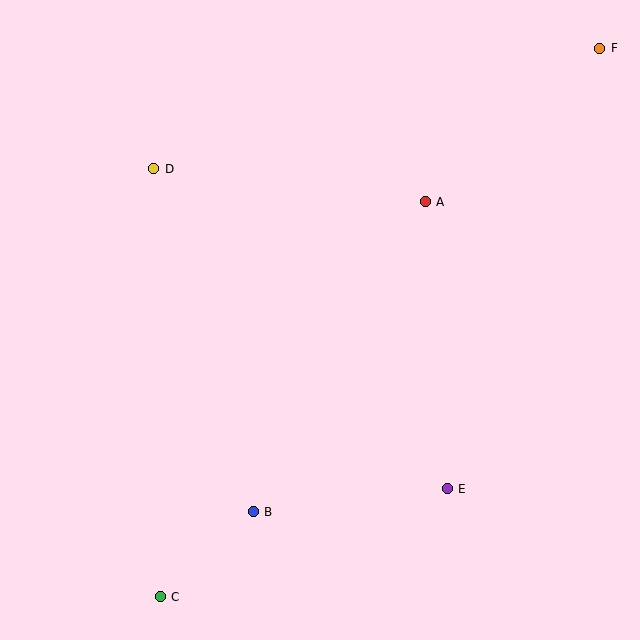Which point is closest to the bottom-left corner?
Point C is closest to the bottom-left corner.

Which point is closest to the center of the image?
Point A at (425, 202) is closest to the center.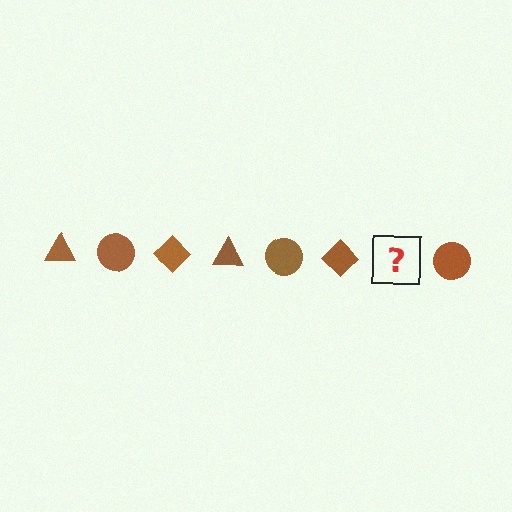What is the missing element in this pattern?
The missing element is a brown triangle.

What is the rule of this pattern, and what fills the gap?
The rule is that the pattern cycles through triangle, circle, diamond shapes in brown. The gap should be filled with a brown triangle.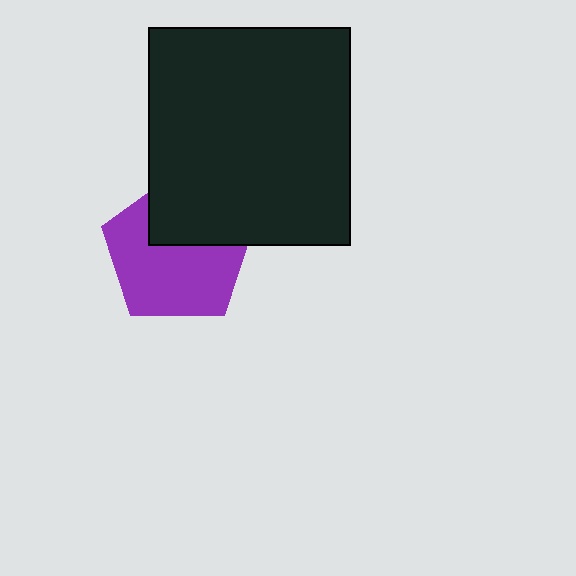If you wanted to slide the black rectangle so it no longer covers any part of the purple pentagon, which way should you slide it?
Slide it up — that is the most direct way to separate the two shapes.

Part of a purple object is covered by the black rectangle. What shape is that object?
It is a pentagon.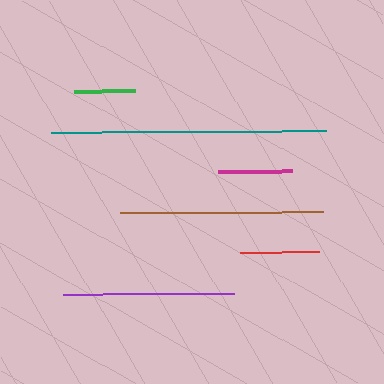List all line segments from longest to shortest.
From longest to shortest: teal, brown, purple, red, magenta, green.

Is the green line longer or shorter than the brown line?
The brown line is longer than the green line.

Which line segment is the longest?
The teal line is the longest at approximately 275 pixels.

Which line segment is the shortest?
The green line is the shortest at approximately 60 pixels.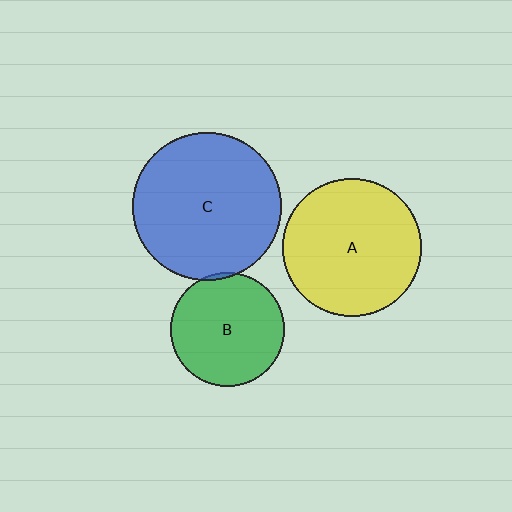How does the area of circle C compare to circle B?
Approximately 1.7 times.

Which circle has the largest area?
Circle C (blue).